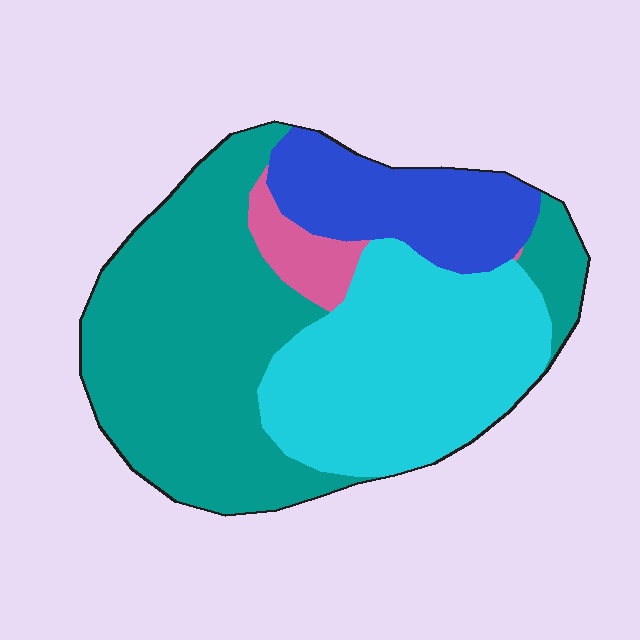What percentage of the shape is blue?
Blue covers 16% of the shape.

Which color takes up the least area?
Pink, at roughly 5%.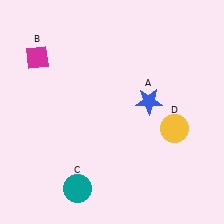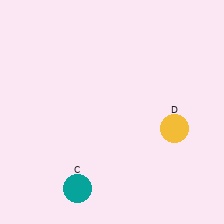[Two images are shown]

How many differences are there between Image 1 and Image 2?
There are 2 differences between the two images.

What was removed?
The magenta diamond (B), the blue star (A) were removed in Image 2.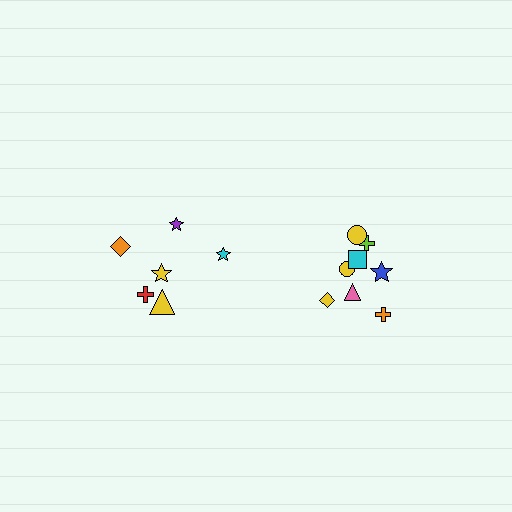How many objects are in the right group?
There are 8 objects.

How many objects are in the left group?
There are 6 objects.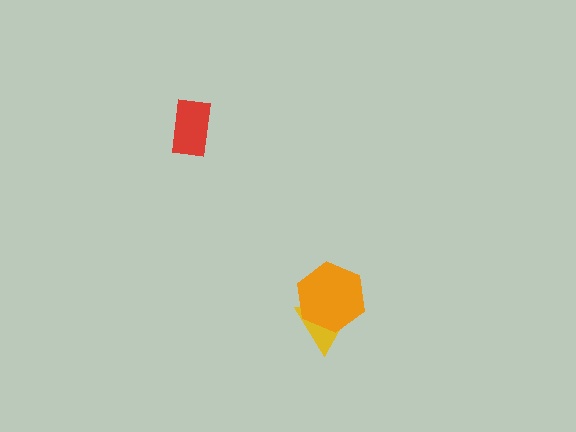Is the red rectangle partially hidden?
No, no other shape covers it.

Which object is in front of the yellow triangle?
The orange hexagon is in front of the yellow triangle.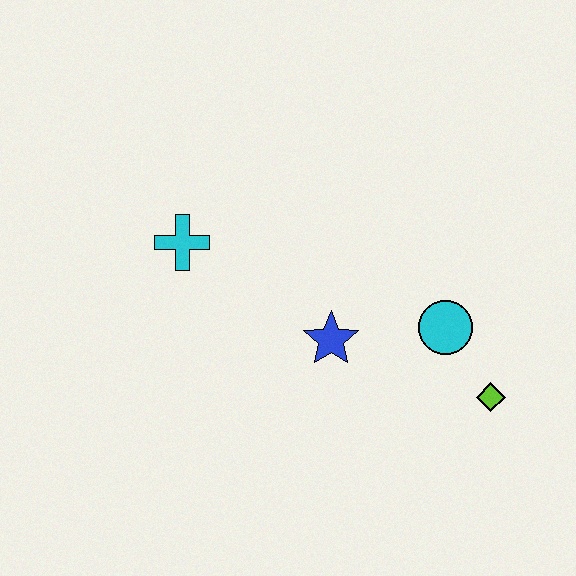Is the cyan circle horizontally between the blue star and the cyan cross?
No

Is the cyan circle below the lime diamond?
No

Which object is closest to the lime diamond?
The cyan circle is closest to the lime diamond.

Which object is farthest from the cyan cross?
The lime diamond is farthest from the cyan cross.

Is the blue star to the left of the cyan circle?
Yes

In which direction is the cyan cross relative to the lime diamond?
The cyan cross is to the left of the lime diamond.